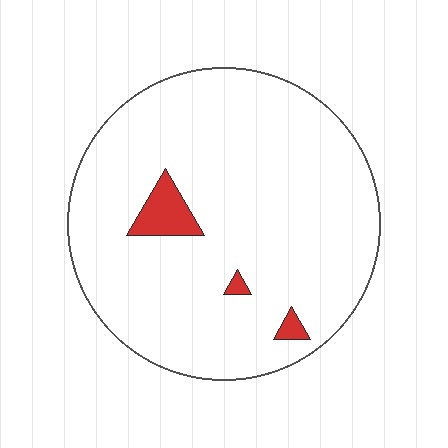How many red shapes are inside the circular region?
3.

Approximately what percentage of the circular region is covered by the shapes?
Approximately 5%.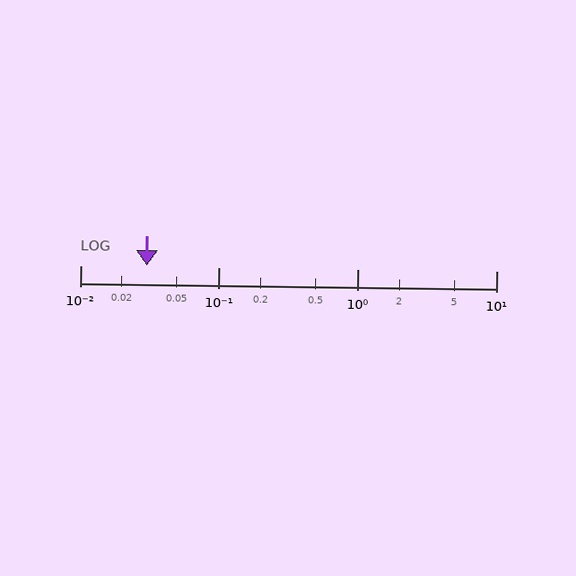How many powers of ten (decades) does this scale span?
The scale spans 3 decades, from 0.01 to 10.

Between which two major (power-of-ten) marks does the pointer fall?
The pointer is between 0.01 and 0.1.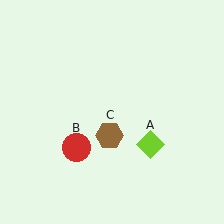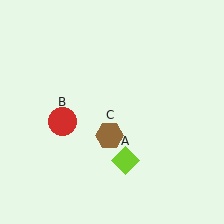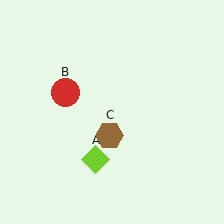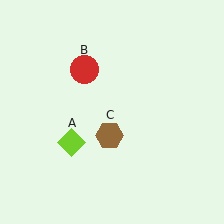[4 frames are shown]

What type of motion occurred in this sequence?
The lime diamond (object A), red circle (object B) rotated clockwise around the center of the scene.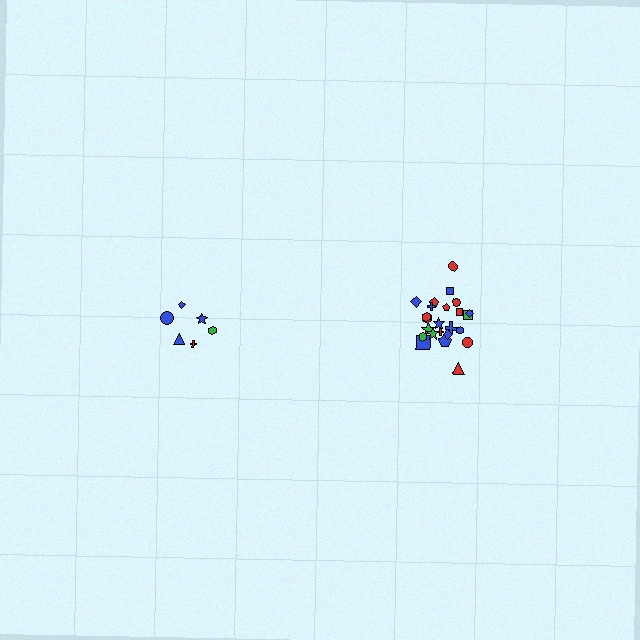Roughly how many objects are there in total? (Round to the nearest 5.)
Roughly 30 objects in total.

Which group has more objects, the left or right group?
The right group.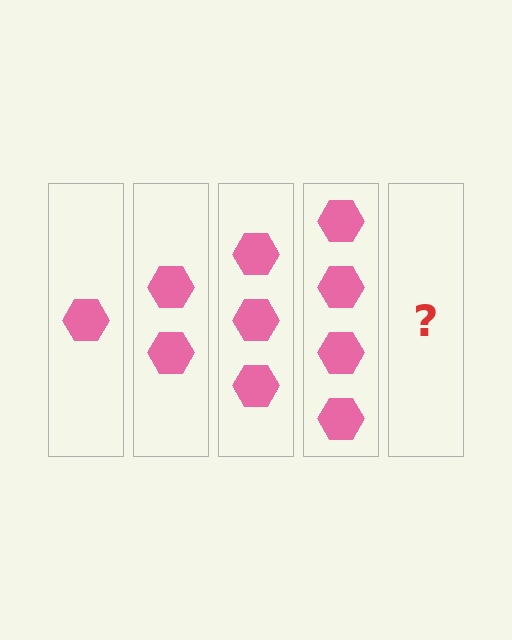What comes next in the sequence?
The next element should be 5 hexagons.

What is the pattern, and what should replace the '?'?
The pattern is that each step adds one more hexagon. The '?' should be 5 hexagons.